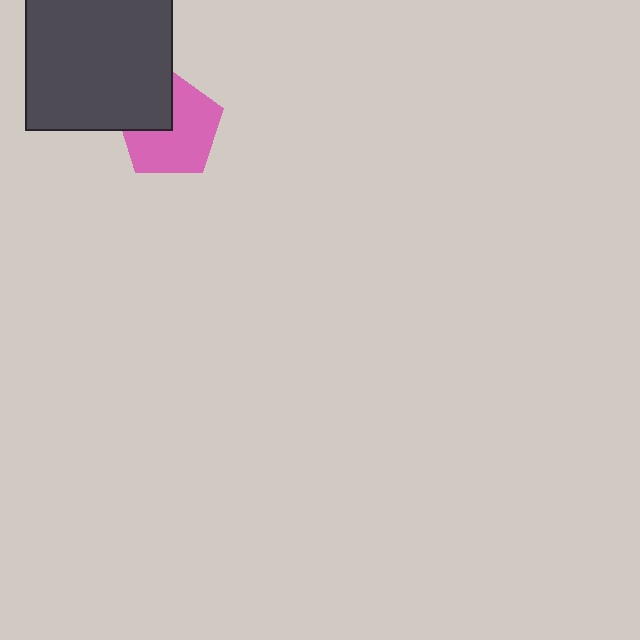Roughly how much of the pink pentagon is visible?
Most of it is visible (roughly 68%).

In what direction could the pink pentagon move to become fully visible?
The pink pentagon could move toward the lower-right. That would shift it out from behind the dark gray square entirely.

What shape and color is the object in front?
The object in front is a dark gray square.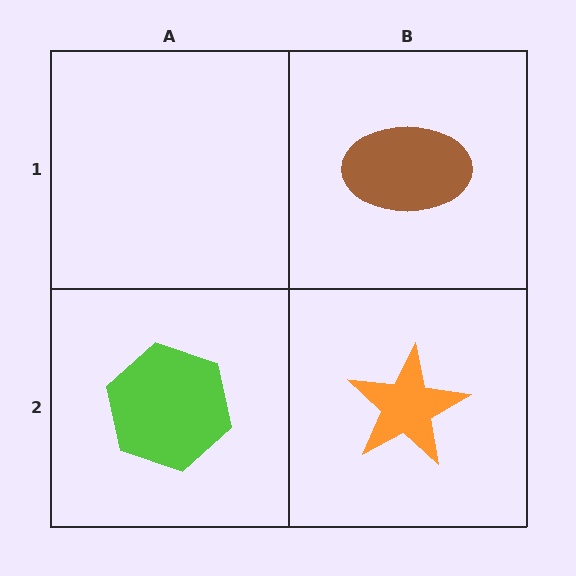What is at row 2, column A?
A lime hexagon.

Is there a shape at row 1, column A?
No, that cell is empty.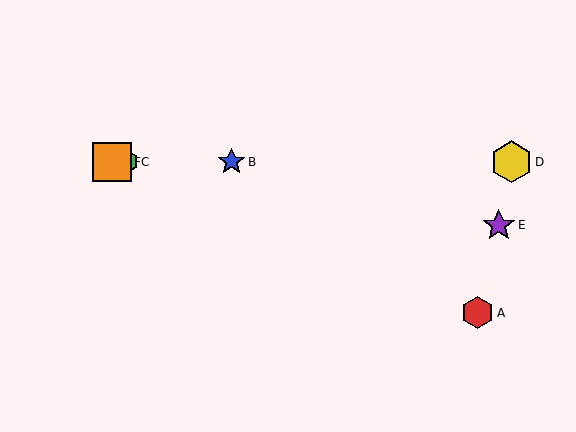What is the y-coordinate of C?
Object C is at y≈162.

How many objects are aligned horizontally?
4 objects (B, C, D, F) are aligned horizontally.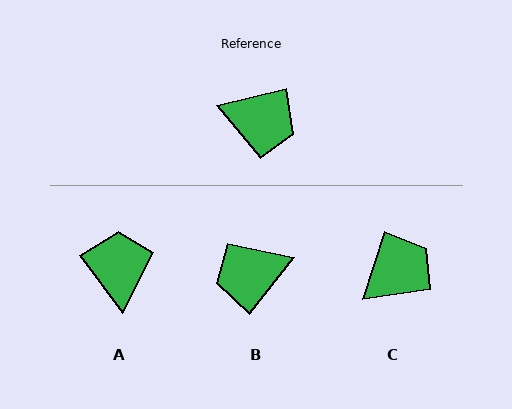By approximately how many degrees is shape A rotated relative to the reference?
Approximately 113 degrees counter-clockwise.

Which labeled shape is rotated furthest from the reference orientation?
B, about 142 degrees away.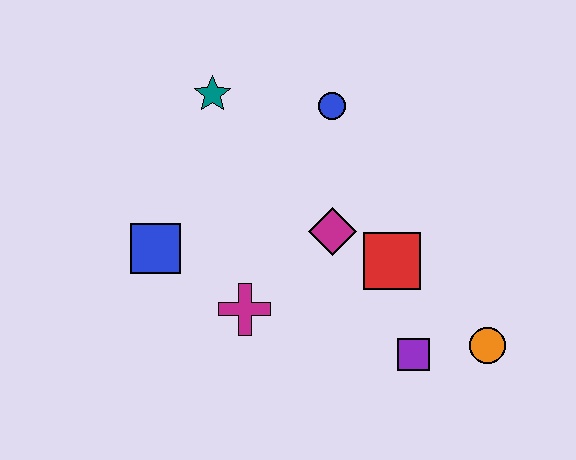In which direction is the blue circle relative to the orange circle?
The blue circle is above the orange circle.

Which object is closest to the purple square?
The orange circle is closest to the purple square.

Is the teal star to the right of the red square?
No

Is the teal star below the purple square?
No